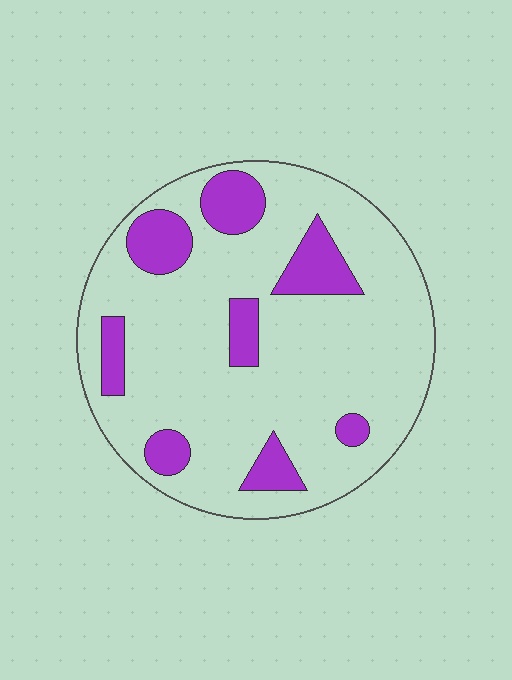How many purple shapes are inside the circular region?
8.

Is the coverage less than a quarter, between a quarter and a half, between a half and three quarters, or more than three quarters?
Less than a quarter.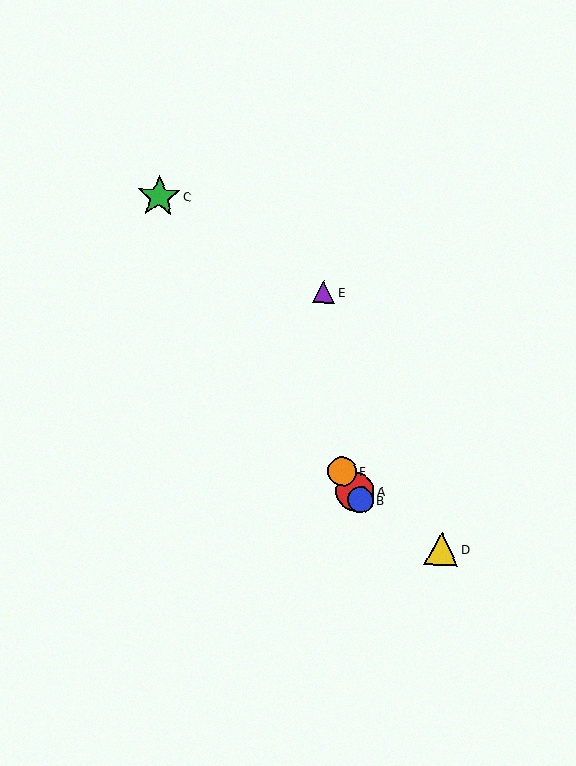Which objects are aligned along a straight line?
Objects A, B, C, F are aligned along a straight line.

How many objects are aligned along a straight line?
4 objects (A, B, C, F) are aligned along a straight line.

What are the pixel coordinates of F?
Object F is at (342, 472).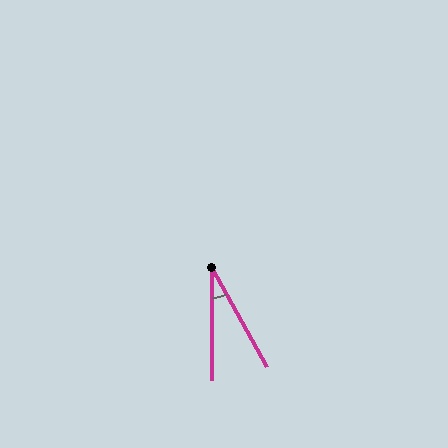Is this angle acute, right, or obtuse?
It is acute.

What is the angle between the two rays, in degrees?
Approximately 29 degrees.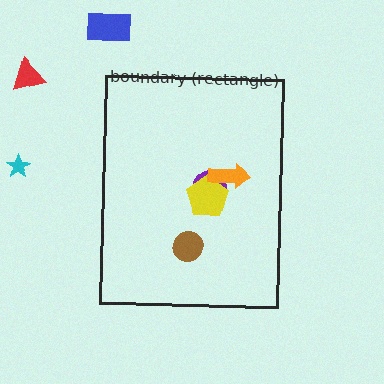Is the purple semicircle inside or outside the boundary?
Inside.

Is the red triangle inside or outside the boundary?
Outside.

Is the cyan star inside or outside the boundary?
Outside.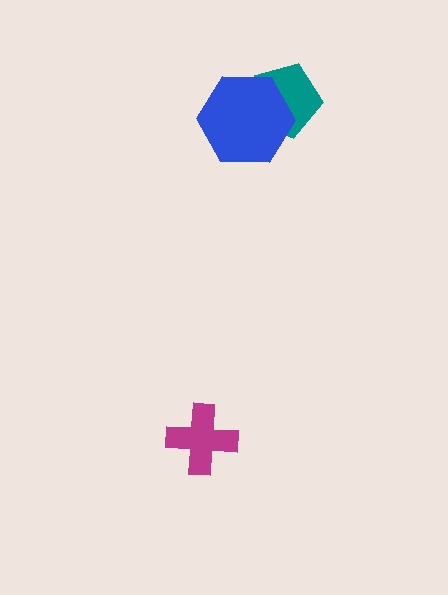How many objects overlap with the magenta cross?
0 objects overlap with the magenta cross.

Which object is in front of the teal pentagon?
The blue hexagon is in front of the teal pentagon.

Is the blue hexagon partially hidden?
No, no other shape covers it.